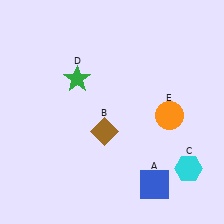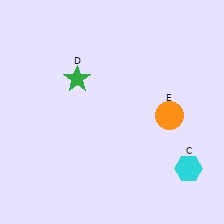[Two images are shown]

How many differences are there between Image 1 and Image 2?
There are 2 differences between the two images.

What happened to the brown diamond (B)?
The brown diamond (B) was removed in Image 2. It was in the bottom-left area of Image 1.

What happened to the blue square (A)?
The blue square (A) was removed in Image 2. It was in the bottom-right area of Image 1.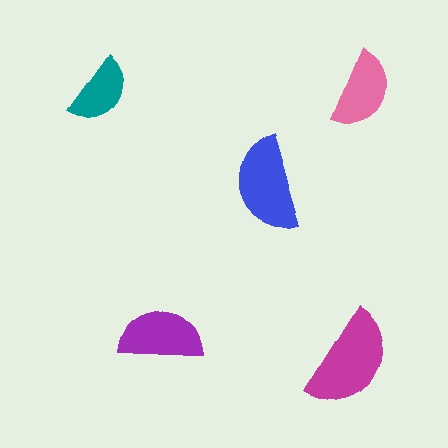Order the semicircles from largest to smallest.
the magenta one, the blue one, the purple one, the pink one, the teal one.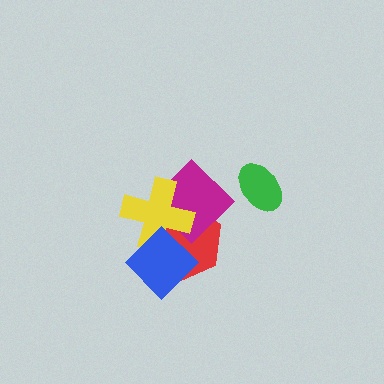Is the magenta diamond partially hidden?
Yes, it is partially covered by another shape.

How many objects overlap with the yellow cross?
3 objects overlap with the yellow cross.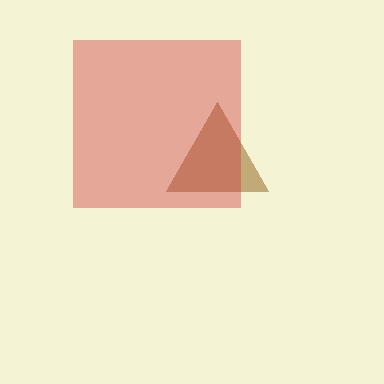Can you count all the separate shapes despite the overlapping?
Yes, there are 2 separate shapes.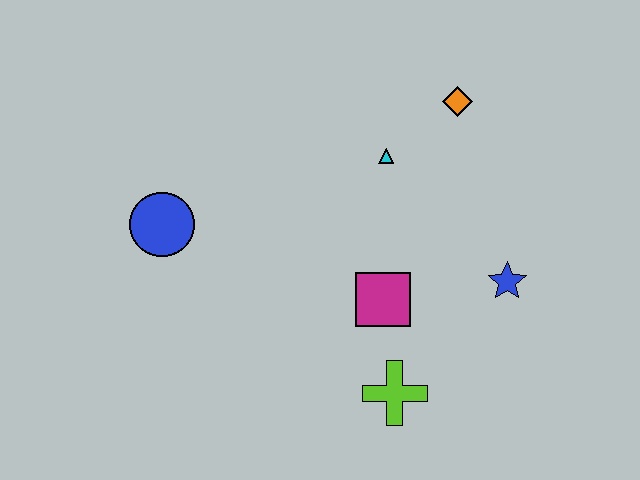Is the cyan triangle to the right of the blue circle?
Yes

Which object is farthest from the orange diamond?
The blue circle is farthest from the orange diamond.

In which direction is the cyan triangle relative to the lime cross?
The cyan triangle is above the lime cross.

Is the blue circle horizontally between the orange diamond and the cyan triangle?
No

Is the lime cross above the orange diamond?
No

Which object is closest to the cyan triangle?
The orange diamond is closest to the cyan triangle.